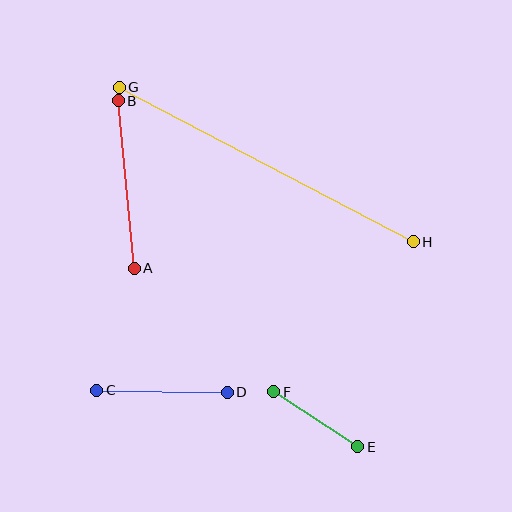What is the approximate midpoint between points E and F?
The midpoint is at approximately (316, 419) pixels.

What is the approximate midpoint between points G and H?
The midpoint is at approximately (266, 165) pixels.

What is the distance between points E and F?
The distance is approximately 100 pixels.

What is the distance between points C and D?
The distance is approximately 131 pixels.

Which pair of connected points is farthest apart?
Points G and H are farthest apart.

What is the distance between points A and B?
The distance is approximately 169 pixels.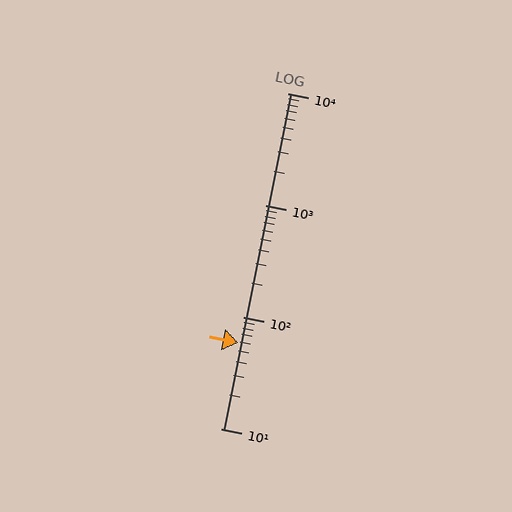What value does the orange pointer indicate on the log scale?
The pointer indicates approximately 58.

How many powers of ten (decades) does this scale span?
The scale spans 3 decades, from 10 to 10000.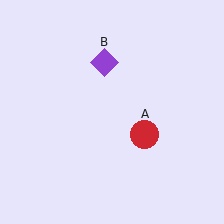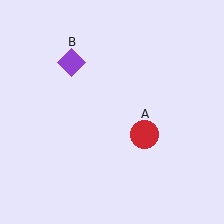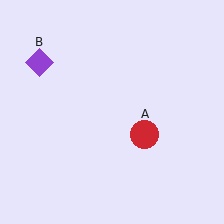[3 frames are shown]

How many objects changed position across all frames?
1 object changed position: purple diamond (object B).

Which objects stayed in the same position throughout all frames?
Red circle (object A) remained stationary.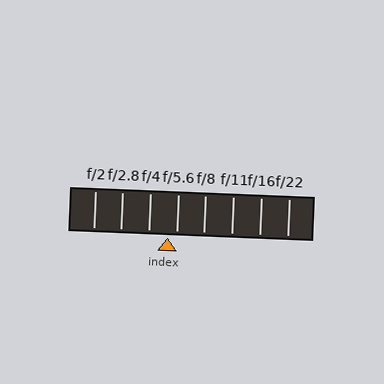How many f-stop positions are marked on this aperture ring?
There are 8 f-stop positions marked.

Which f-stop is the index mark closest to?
The index mark is closest to f/5.6.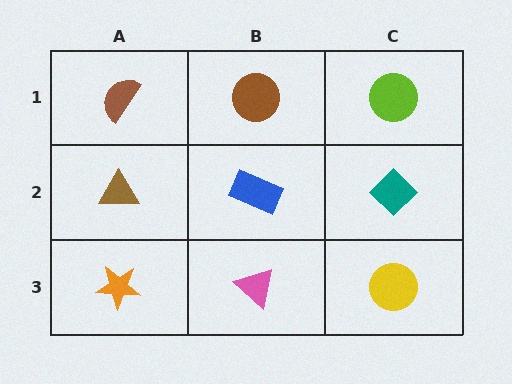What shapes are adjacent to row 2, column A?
A brown semicircle (row 1, column A), an orange star (row 3, column A), a blue rectangle (row 2, column B).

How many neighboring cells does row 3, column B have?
3.